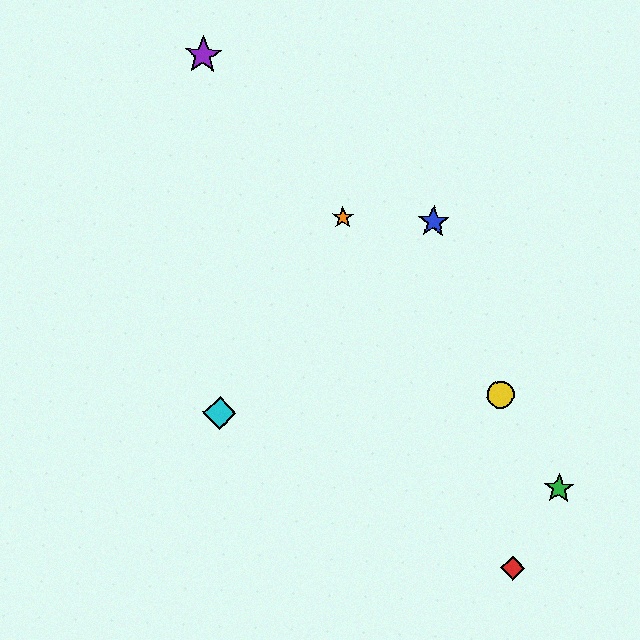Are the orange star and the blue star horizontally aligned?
Yes, both are at y≈217.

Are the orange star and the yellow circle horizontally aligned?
No, the orange star is at y≈217 and the yellow circle is at y≈395.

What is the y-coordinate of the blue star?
The blue star is at y≈222.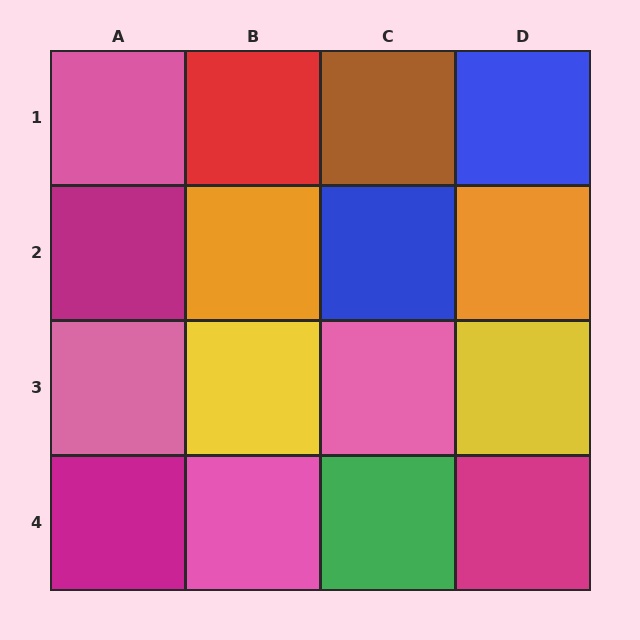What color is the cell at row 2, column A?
Magenta.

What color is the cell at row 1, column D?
Blue.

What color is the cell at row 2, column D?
Orange.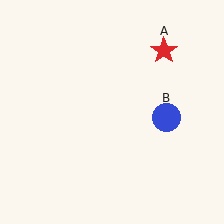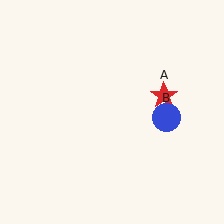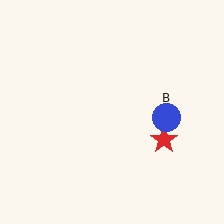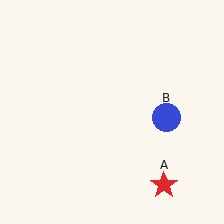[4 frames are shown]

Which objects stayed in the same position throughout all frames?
Blue circle (object B) remained stationary.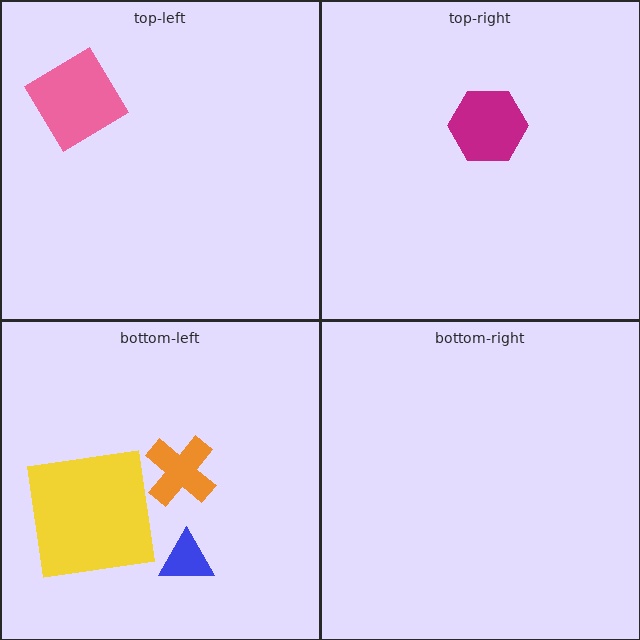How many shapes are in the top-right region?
1.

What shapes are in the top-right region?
The magenta hexagon.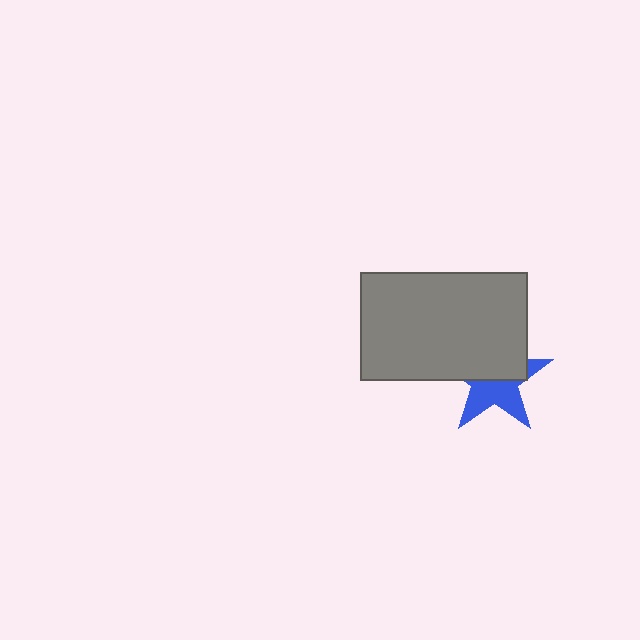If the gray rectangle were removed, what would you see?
You would see the complete blue star.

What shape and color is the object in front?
The object in front is a gray rectangle.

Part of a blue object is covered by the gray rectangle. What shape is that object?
It is a star.